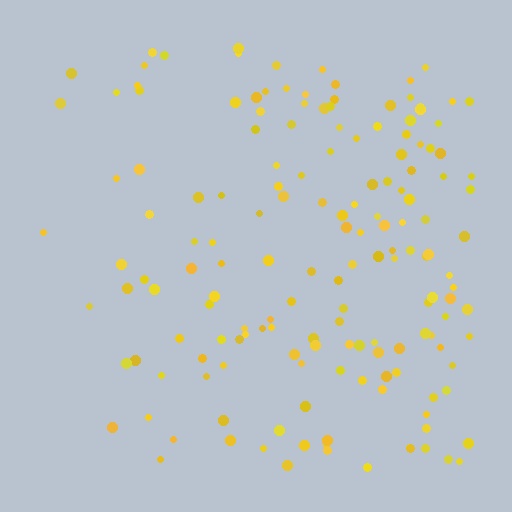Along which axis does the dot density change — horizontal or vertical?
Horizontal.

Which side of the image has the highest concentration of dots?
The right.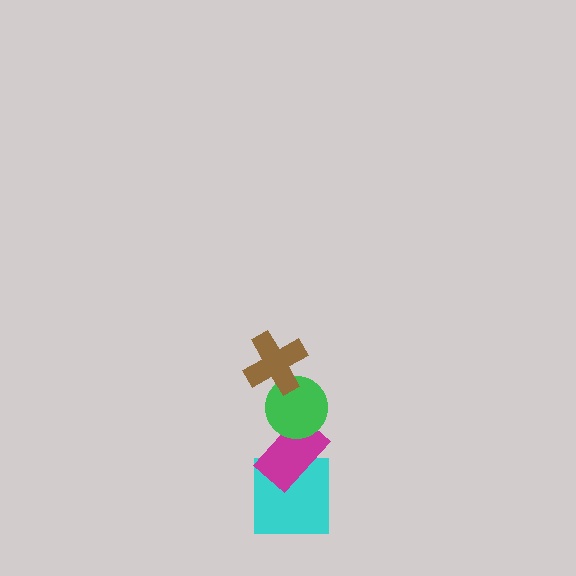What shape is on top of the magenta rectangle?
The green circle is on top of the magenta rectangle.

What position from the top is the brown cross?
The brown cross is 1st from the top.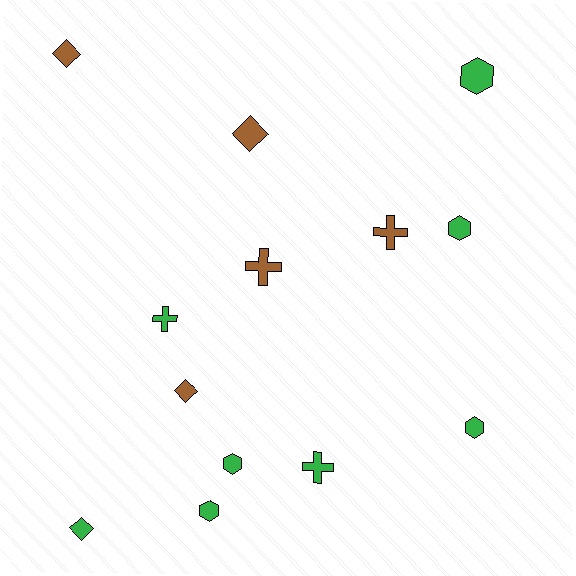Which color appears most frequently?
Green, with 8 objects.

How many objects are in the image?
There are 13 objects.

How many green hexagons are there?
There are 5 green hexagons.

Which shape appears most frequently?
Hexagon, with 5 objects.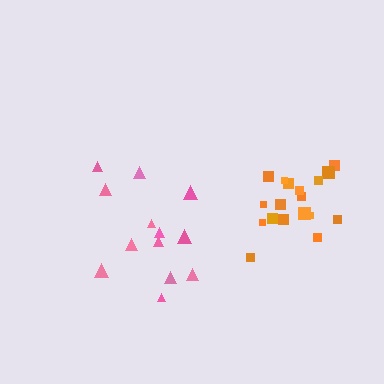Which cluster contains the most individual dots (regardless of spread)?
Orange (18).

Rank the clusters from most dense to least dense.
orange, pink.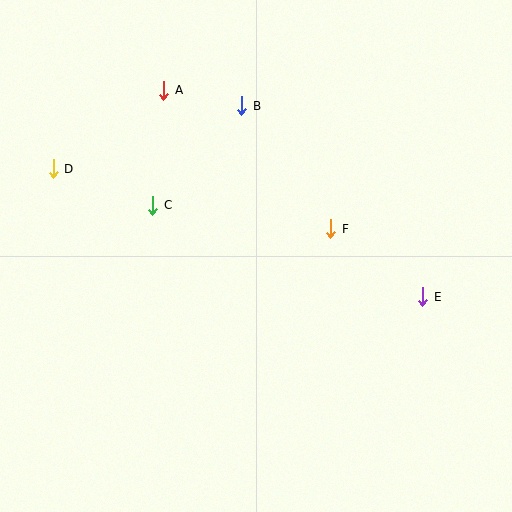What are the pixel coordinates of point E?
Point E is at (423, 297).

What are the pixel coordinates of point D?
Point D is at (53, 169).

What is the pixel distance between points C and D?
The distance between C and D is 106 pixels.